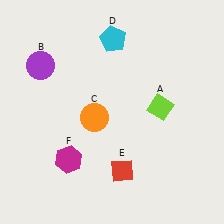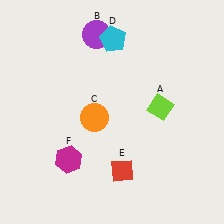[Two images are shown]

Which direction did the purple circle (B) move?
The purple circle (B) moved right.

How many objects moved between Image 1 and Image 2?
1 object moved between the two images.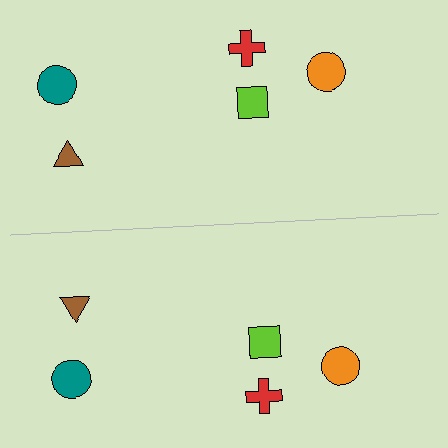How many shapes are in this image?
There are 10 shapes in this image.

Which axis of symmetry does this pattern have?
The pattern has a horizontal axis of symmetry running through the center of the image.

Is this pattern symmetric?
Yes, this pattern has bilateral (reflection) symmetry.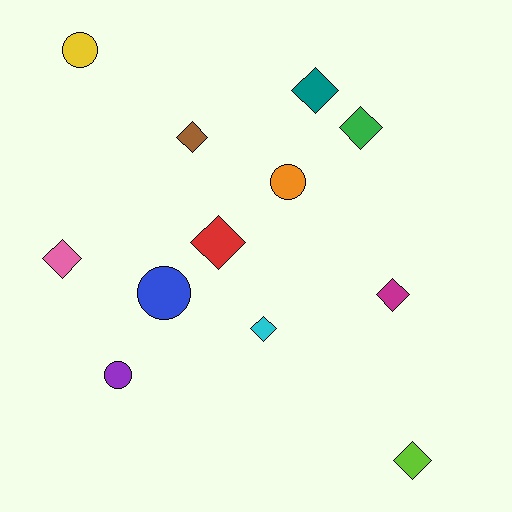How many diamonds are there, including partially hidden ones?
There are 8 diamonds.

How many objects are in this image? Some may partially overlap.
There are 12 objects.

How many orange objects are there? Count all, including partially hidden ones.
There is 1 orange object.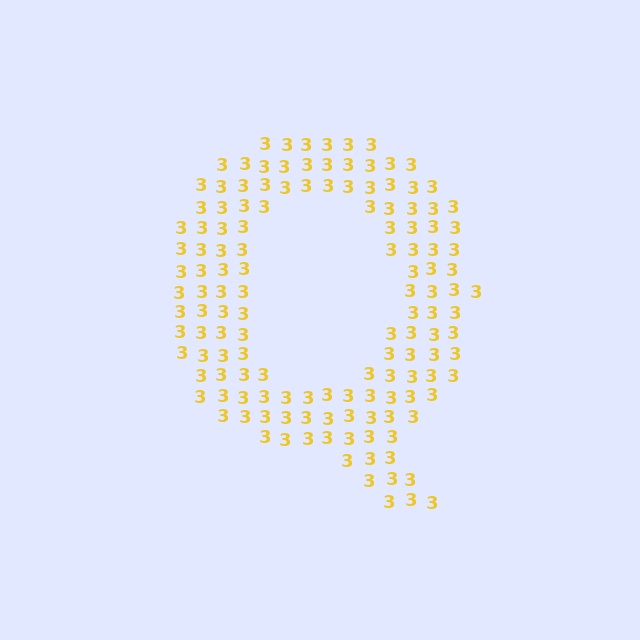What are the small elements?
The small elements are digit 3's.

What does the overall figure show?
The overall figure shows the letter Q.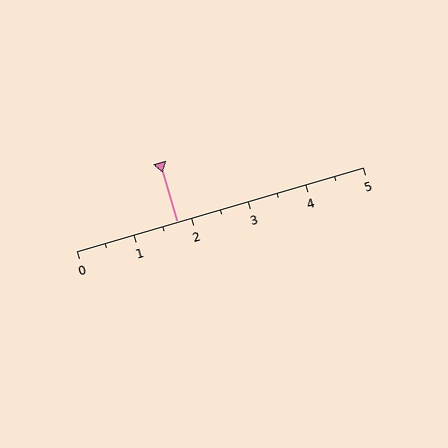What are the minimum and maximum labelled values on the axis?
The axis runs from 0 to 5.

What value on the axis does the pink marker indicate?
The marker indicates approximately 1.8.